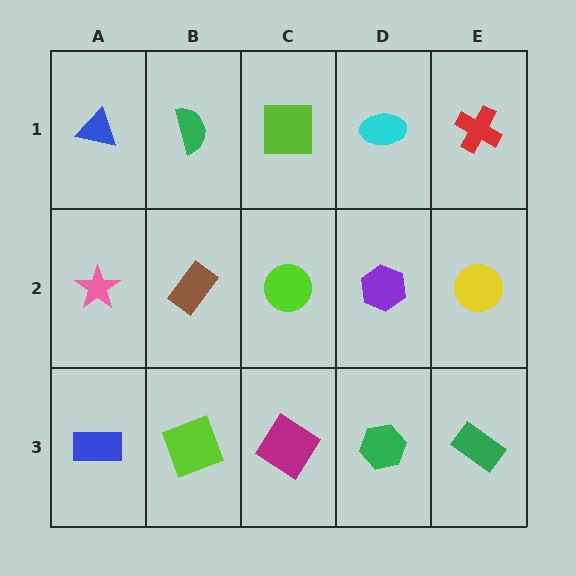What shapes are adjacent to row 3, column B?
A brown rectangle (row 2, column B), a blue rectangle (row 3, column A), a magenta diamond (row 3, column C).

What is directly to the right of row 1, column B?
A lime square.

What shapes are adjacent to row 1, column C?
A lime circle (row 2, column C), a green semicircle (row 1, column B), a cyan ellipse (row 1, column D).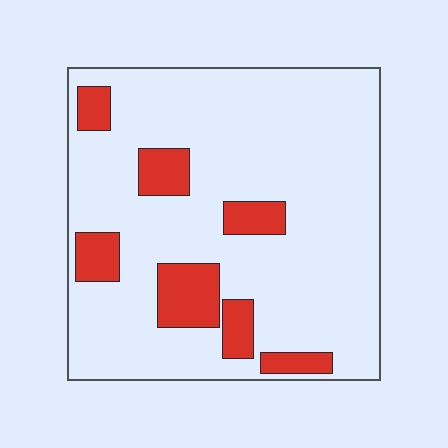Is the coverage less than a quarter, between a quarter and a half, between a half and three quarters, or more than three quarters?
Less than a quarter.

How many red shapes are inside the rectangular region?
7.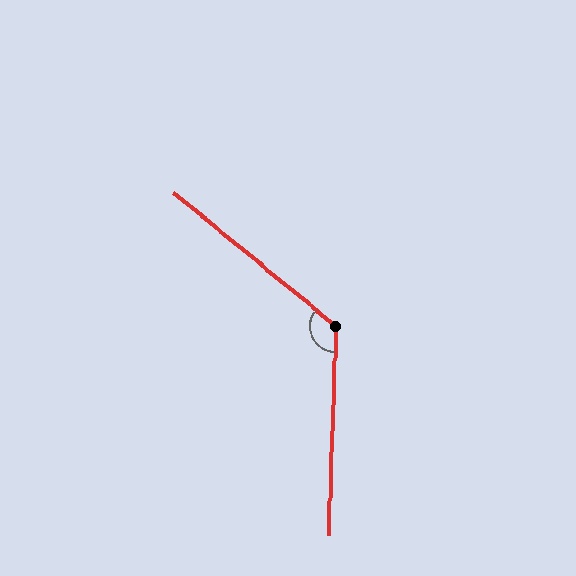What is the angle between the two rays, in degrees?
Approximately 127 degrees.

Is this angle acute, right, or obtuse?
It is obtuse.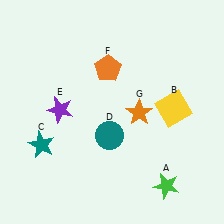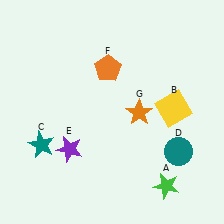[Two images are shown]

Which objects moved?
The objects that moved are: the teal circle (D), the purple star (E).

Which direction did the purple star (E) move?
The purple star (E) moved down.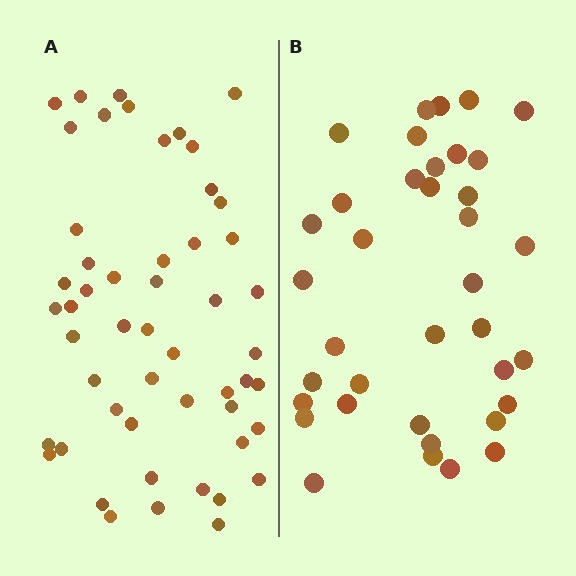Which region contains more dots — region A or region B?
Region A (the left region) has more dots.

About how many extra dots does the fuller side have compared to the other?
Region A has approximately 15 more dots than region B.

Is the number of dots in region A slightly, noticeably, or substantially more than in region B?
Region A has noticeably more, but not dramatically so. The ratio is roughly 1.4 to 1.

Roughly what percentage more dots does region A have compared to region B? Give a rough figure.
About 40% more.